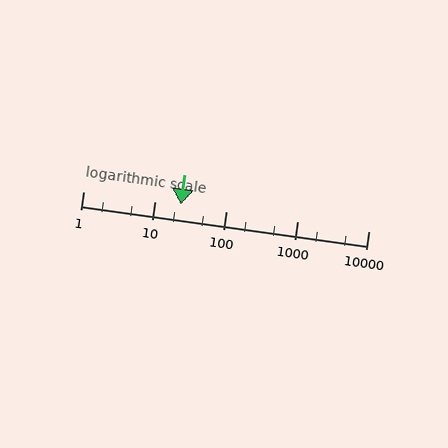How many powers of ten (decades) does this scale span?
The scale spans 4 decades, from 1 to 10000.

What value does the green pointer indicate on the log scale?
The pointer indicates approximately 23.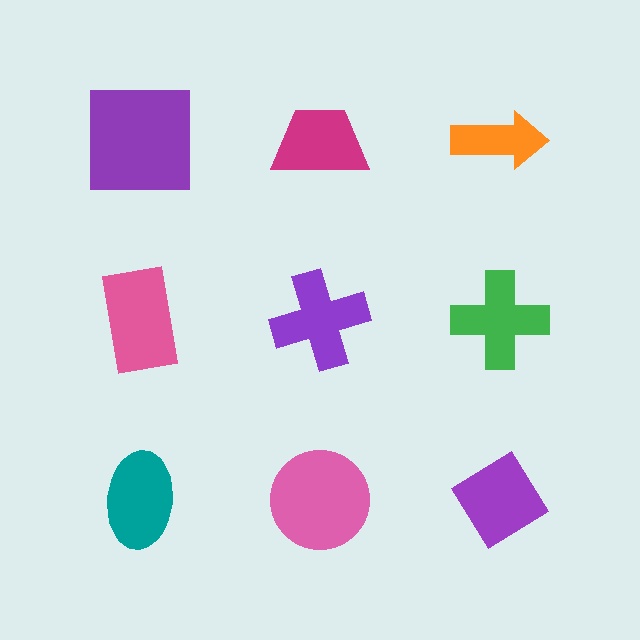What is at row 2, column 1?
A pink rectangle.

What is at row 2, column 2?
A purple cross.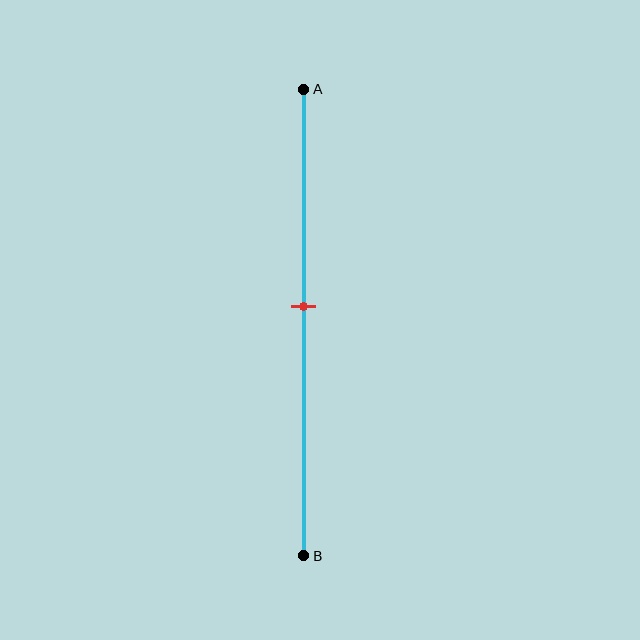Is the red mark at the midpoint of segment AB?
No, the mark is at about 45% from A, not at the 50% midpoint.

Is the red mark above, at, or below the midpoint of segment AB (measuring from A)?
The red mark is above the midpoint of segment AB.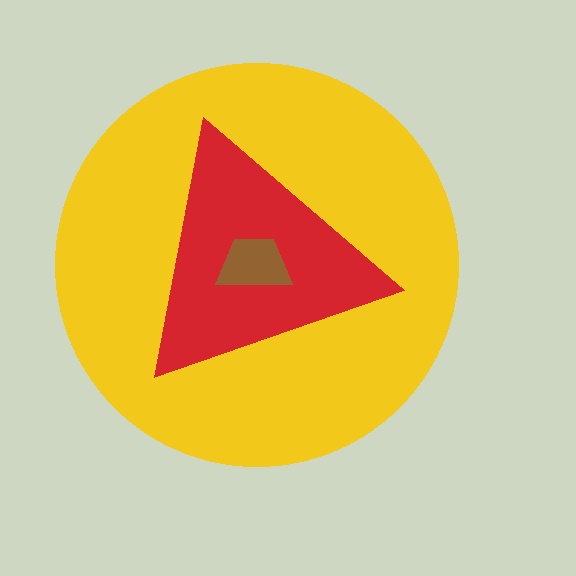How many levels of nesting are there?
3.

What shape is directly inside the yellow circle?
The red triangle.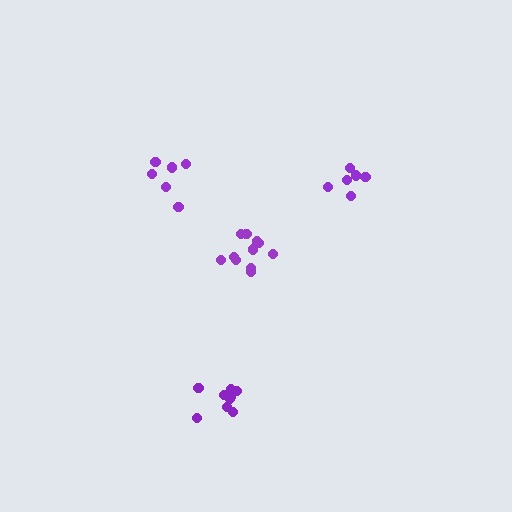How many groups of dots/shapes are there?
There are 4 groups.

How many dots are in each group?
Group 1: 6 dots, Group 2: 12 dots, Group 3: 6 dots, Group 4: 9 dots (33 total).